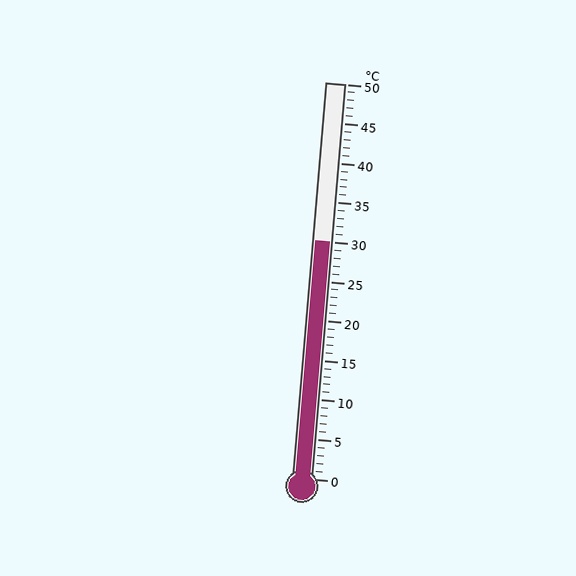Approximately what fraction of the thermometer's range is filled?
The thermometer is filled to approximately 60% of its range.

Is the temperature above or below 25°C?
The temperature is above 25°C.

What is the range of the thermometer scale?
The thermometer scale ranges from 0°C to 50°C.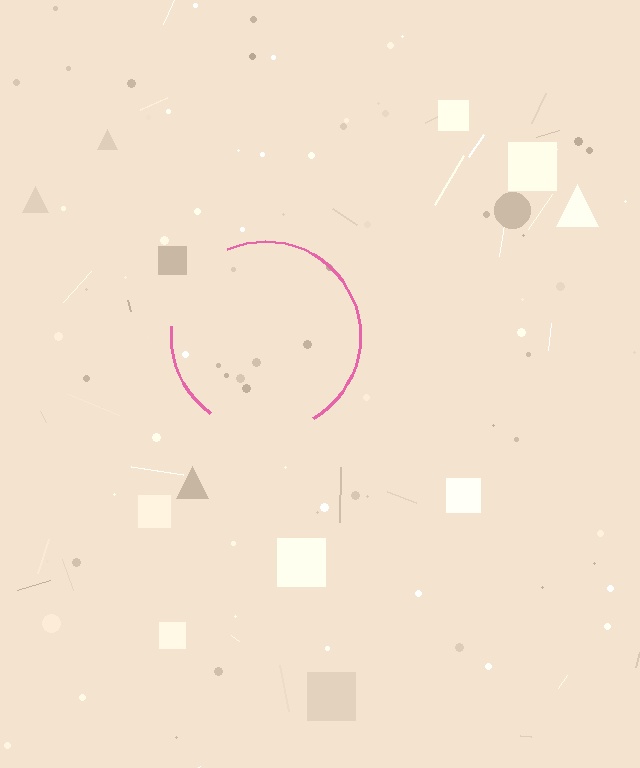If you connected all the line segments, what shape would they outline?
They would outline a circle.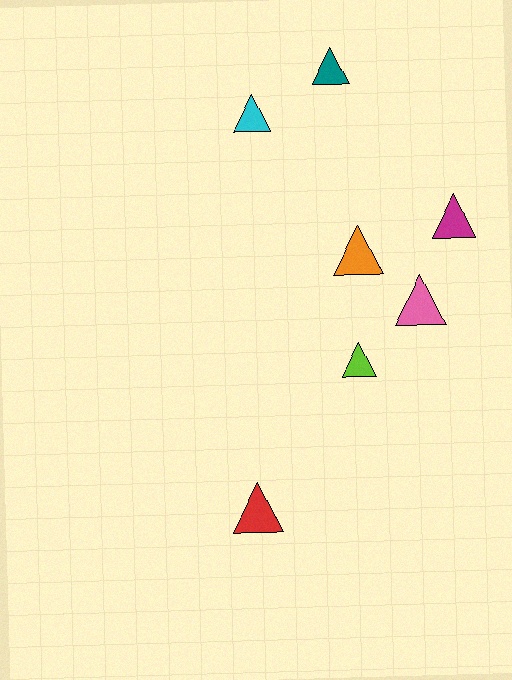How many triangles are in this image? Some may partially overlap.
There are 7 triangles.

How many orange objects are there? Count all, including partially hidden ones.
There is 1 orange object.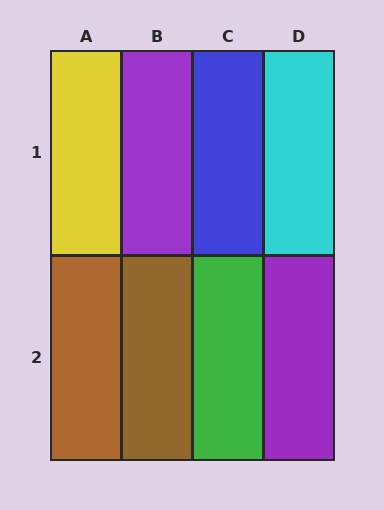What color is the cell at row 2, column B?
Brown.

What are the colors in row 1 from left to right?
Yellow, purple, blue, cyan.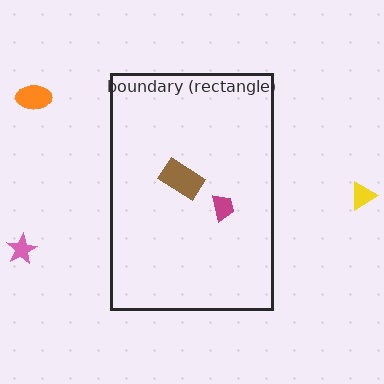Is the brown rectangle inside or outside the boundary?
Inside.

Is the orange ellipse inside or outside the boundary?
Outside.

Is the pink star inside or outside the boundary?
Outside.